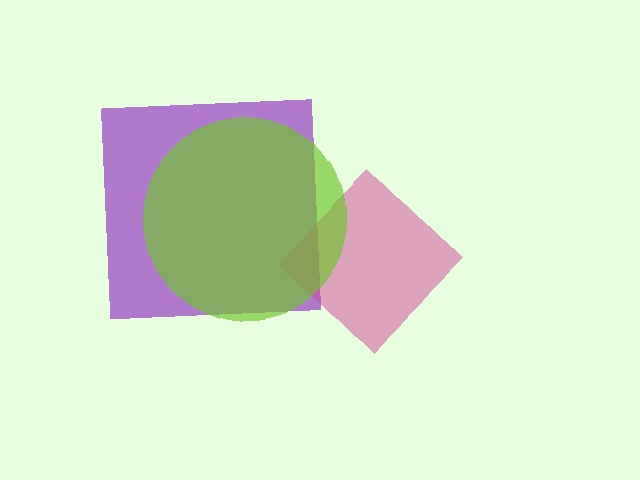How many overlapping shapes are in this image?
There are 3 overlapping shapes in the image.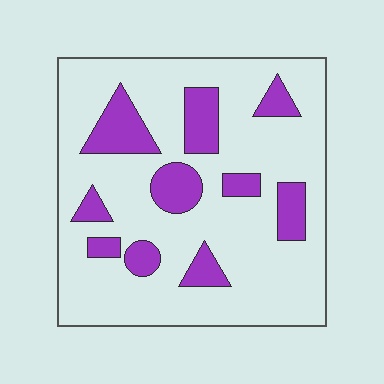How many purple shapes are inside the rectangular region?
10.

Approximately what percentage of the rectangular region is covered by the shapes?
Approximately 20%.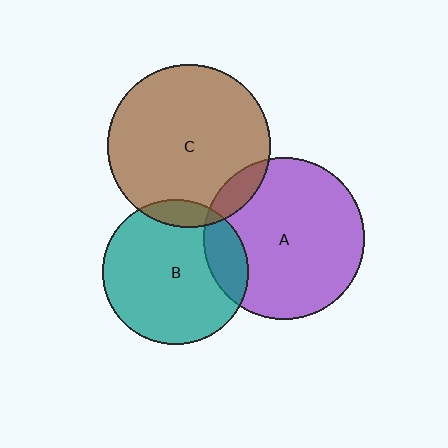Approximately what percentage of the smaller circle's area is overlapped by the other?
Approximately 10%.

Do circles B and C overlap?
Yes.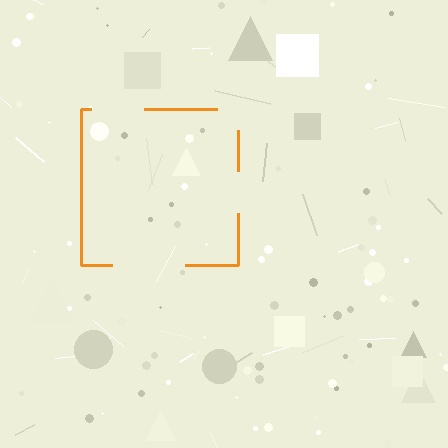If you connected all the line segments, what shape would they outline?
They would outline a square.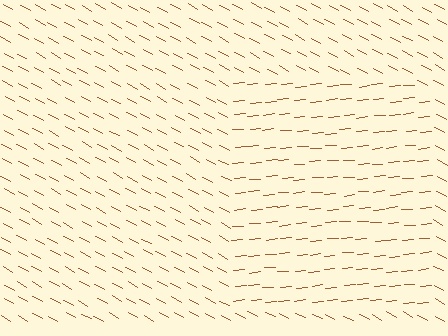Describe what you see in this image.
The image is filled with small brown line segments. A rectangle region in the image has lines oriented differently from the surrounding lines, creating a visible texture boundary.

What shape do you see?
I see a rectangle.